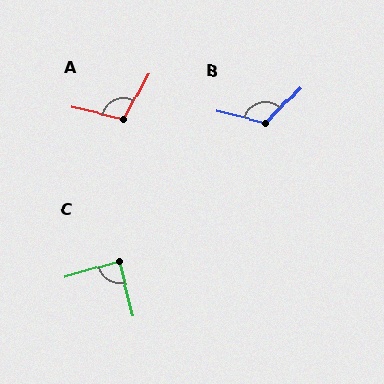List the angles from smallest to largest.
C (88°), A (105°), B (119°).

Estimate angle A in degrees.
Approximately 105 degrees.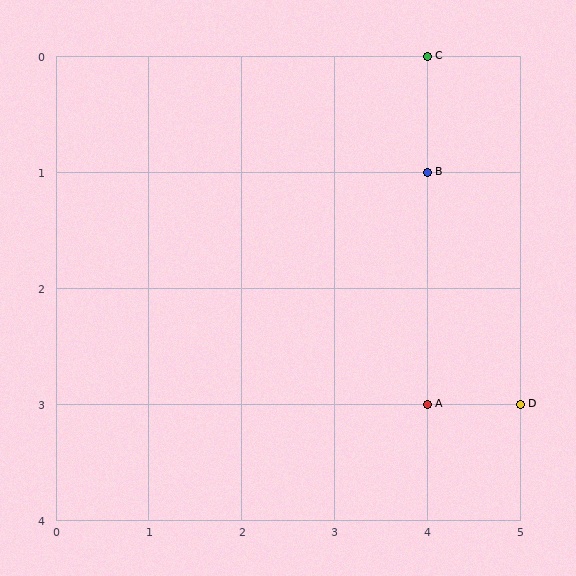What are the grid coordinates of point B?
Point B is at grid coordinates (4, 1).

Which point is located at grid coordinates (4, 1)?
Point B is at (4, 1).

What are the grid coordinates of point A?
Point A is at grid coordinates (4, 3).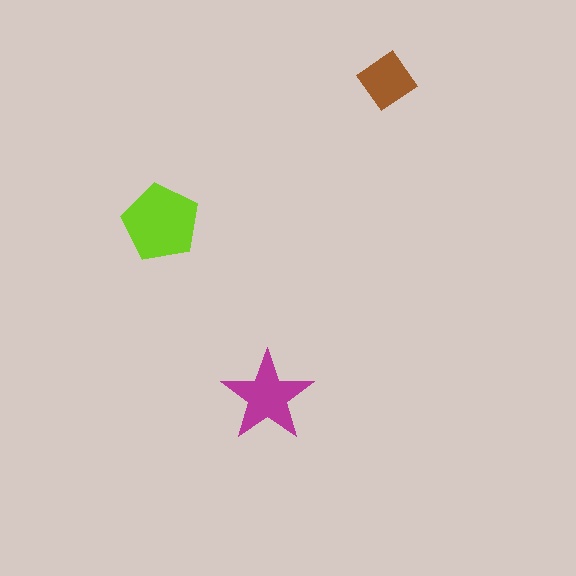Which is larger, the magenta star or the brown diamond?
The magenta star.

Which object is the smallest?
The brown diamond.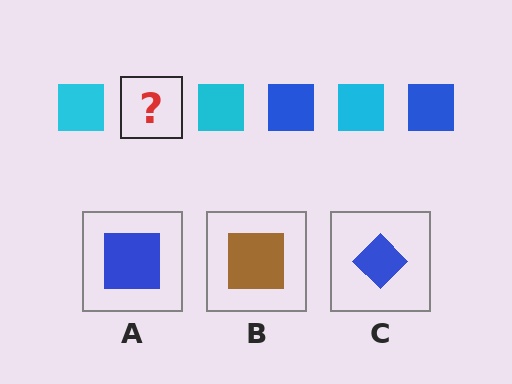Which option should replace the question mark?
Option A.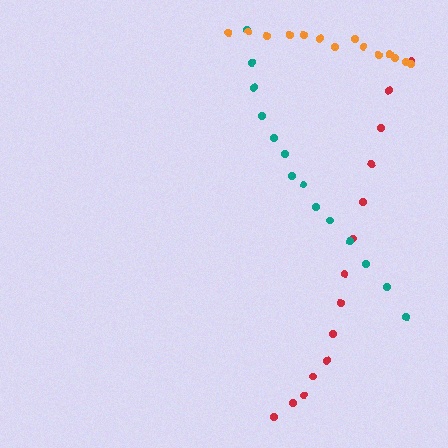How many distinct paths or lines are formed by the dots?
There are 3 distinct paths.